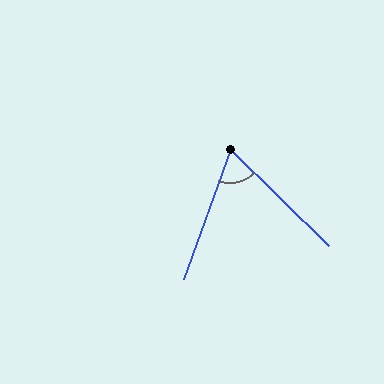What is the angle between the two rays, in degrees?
Approximately 65 degrees.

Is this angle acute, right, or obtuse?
It is acute.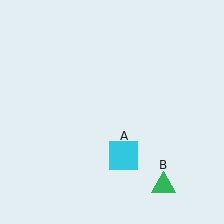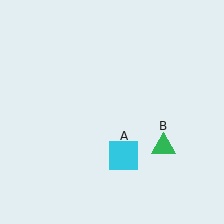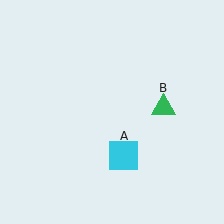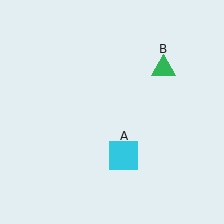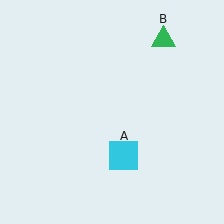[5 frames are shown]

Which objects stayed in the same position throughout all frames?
Cyan square (object A) remained stationary.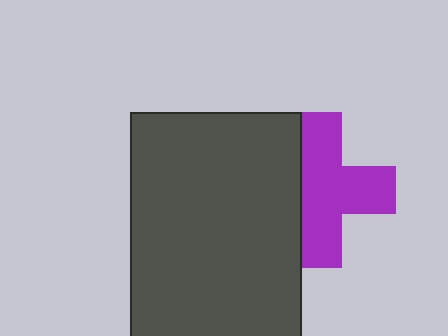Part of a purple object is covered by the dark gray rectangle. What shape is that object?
It is a cross.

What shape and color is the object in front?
The object in front is a dark gray rectangle.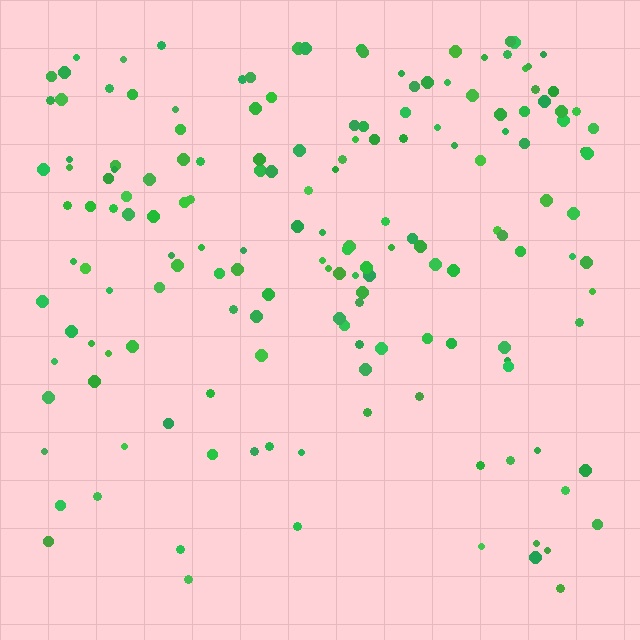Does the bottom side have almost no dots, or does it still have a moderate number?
Still a moderate number, just noticeably fewer than the top.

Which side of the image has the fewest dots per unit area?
The bottom.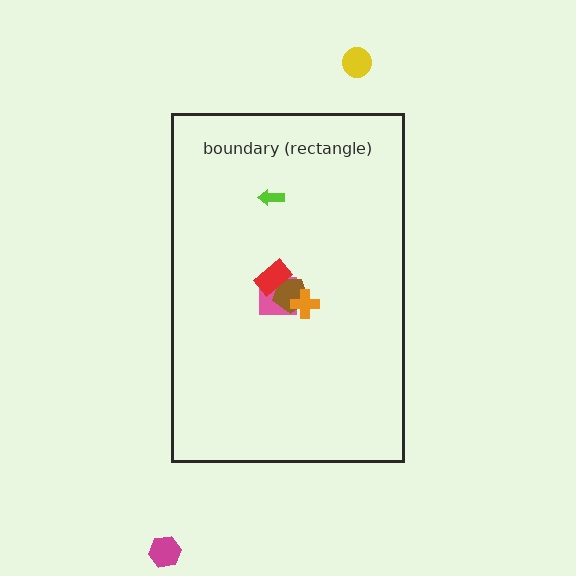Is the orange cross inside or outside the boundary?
Inside.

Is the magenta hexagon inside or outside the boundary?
Outside.